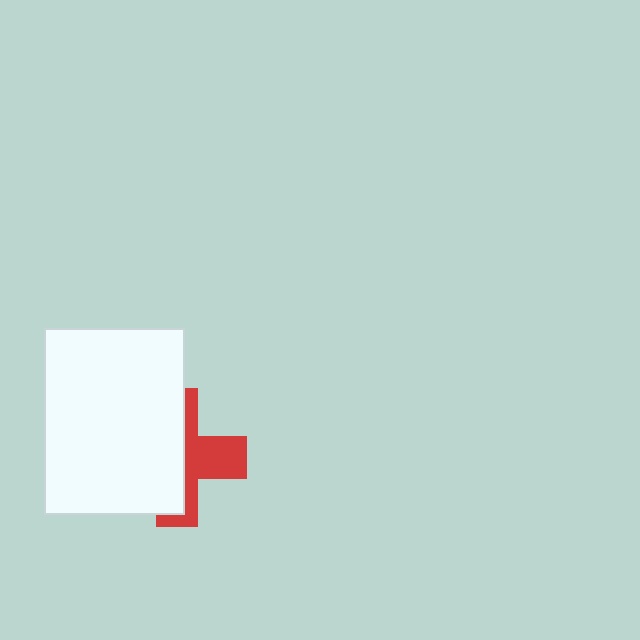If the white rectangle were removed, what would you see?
You would see the complete red cross.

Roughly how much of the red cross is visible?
A small part of it is visible (roughly 42%).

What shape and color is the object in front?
The object in front is a white rectangle.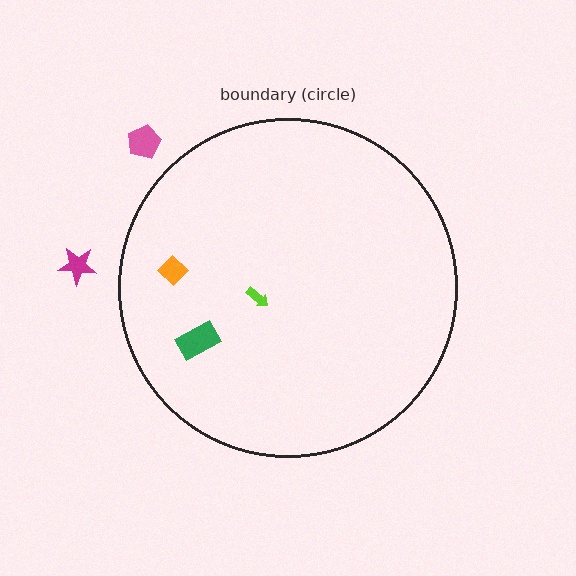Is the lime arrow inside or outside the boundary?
Inside.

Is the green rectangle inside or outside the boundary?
Inside.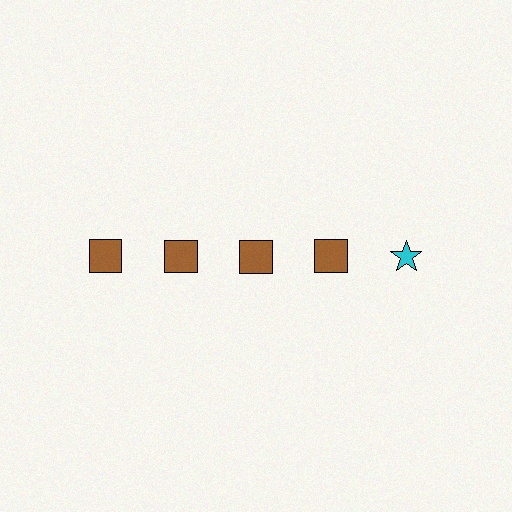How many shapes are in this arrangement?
There are 5 shapes arranged in a grid pattern.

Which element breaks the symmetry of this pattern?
The cyan star in the top row, rightmost column breaks the symmetry. All other shapes are brown squares.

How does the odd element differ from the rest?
It differs in both color (cyan instead of brown) and shape (star instead of square).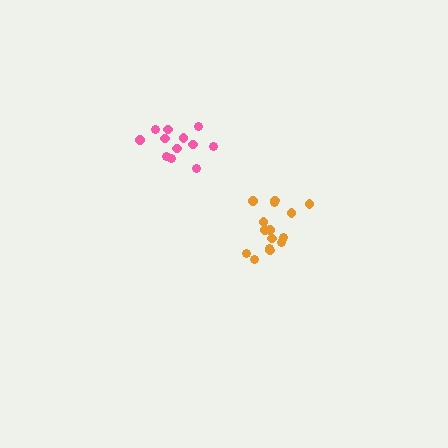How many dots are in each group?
Group 1: 15 dots, Group 2: 13 dots (28 total).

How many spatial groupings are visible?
There are 2 spatial groupings.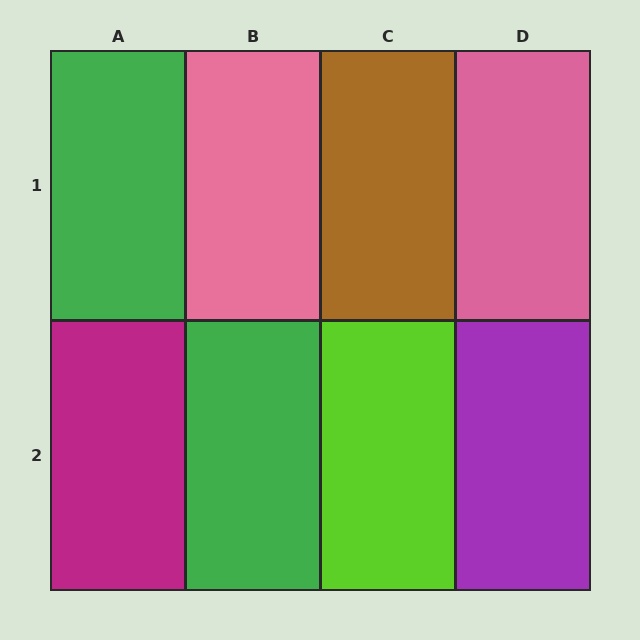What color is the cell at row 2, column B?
Green.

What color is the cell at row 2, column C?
Lime.